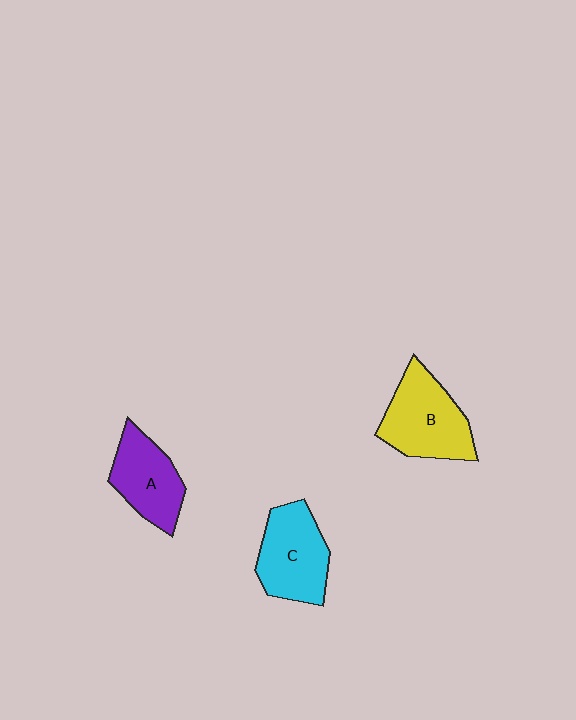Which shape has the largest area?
Shape B (yellow).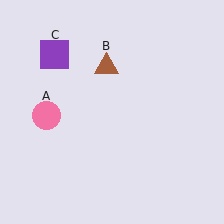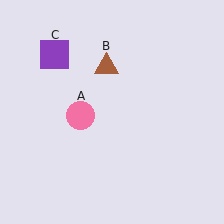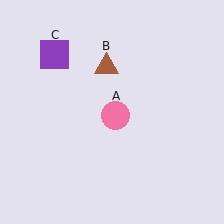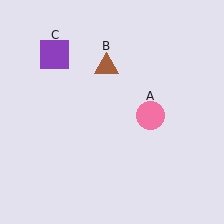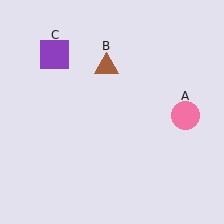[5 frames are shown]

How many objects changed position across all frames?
1 object changed position: pink circle (object A).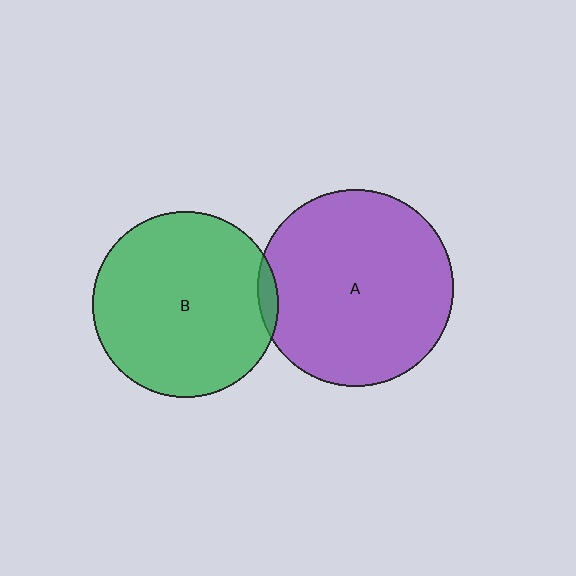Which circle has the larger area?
Circle A (purple).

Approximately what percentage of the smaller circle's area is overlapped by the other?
Approximately 5%.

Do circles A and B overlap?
Yes.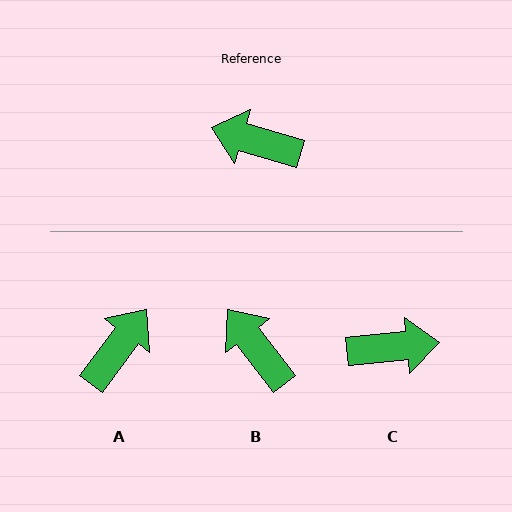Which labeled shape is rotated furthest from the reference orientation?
C, about 158 degrees away.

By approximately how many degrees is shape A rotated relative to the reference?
Approximately 110 degrees clockwise.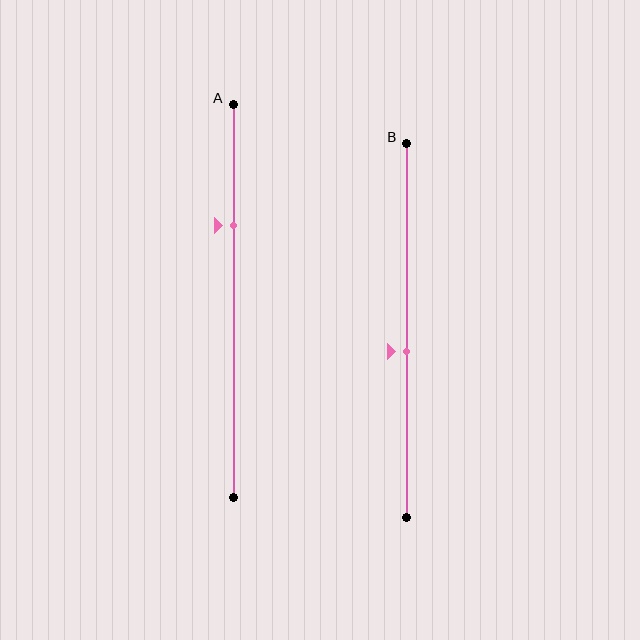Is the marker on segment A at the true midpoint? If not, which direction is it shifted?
No, the marker on segment A is shifted upward by about 19% of the segment length.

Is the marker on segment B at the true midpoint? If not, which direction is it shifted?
No, the marker on segment B is shifted downward by about 5% of the segment length.